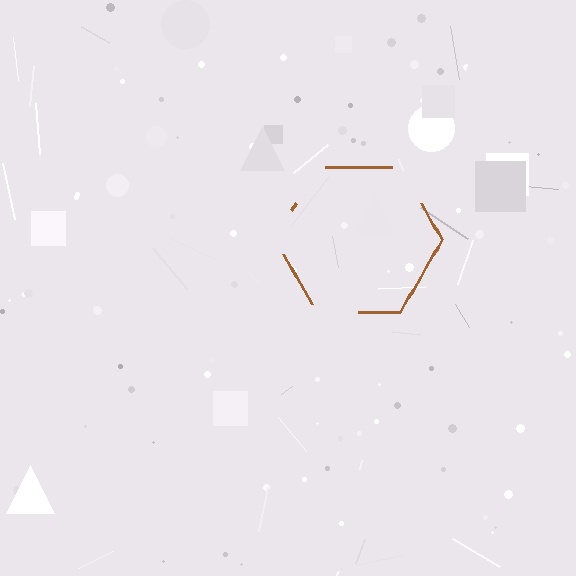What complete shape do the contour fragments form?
The contour fragments form a hexagon.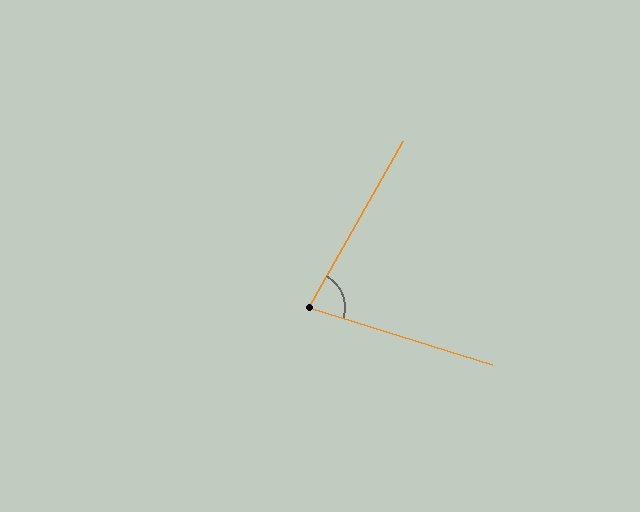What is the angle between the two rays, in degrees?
Approximately 78 degrees.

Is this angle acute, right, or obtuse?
It is acute.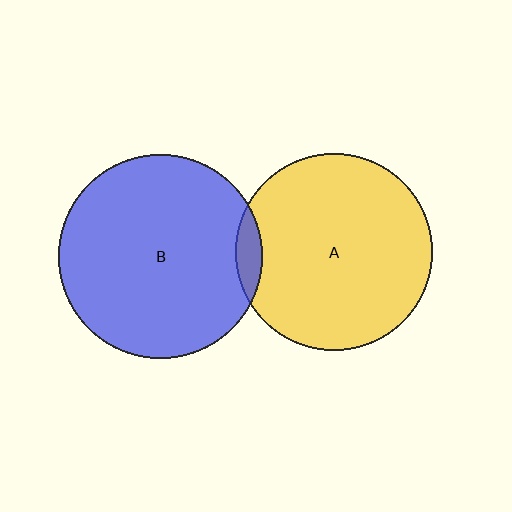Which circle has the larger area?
Circle B (blue).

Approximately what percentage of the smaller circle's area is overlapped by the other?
Approximately 5%.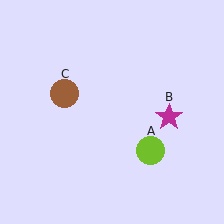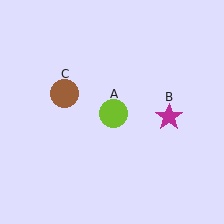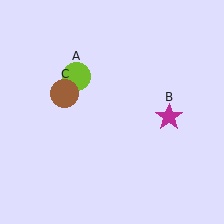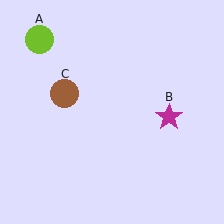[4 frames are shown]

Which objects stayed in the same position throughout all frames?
Magenta star (object B) and brown circle (object C) remained stationary.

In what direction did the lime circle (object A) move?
The lime circle (object A) moved up and to the left.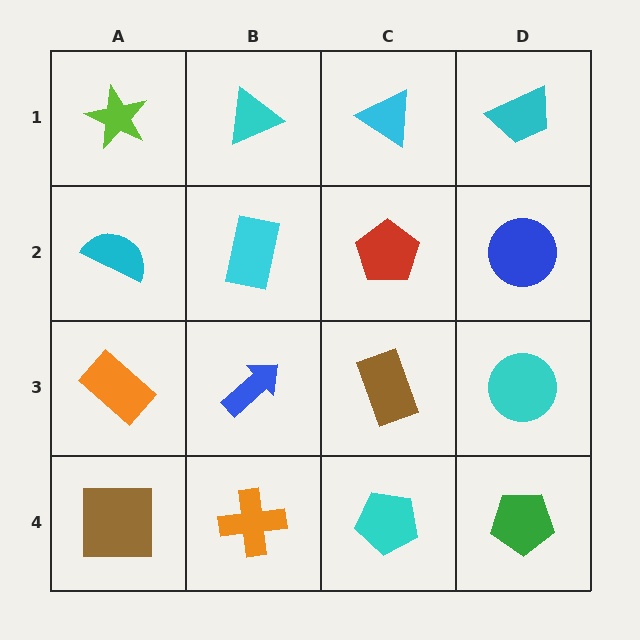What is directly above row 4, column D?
A cyan circle.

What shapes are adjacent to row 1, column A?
A cyan semicircle (row 2, column A), a cyan triangle (row 1, column B).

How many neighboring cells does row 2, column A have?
3.